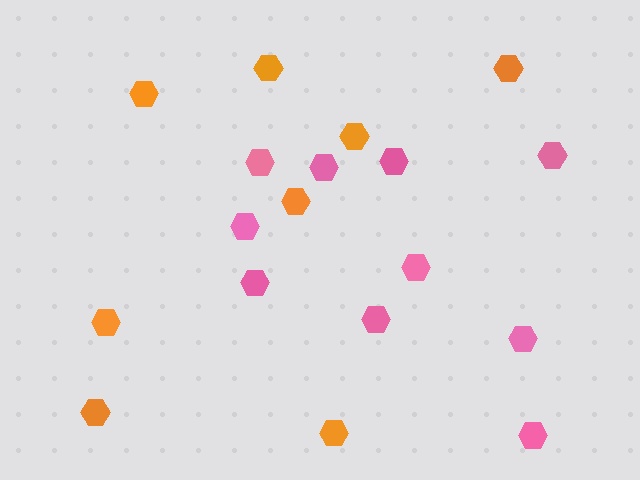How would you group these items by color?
There are 2 groups: one group of pink hexagons (10) and one group of orange hexagons (8).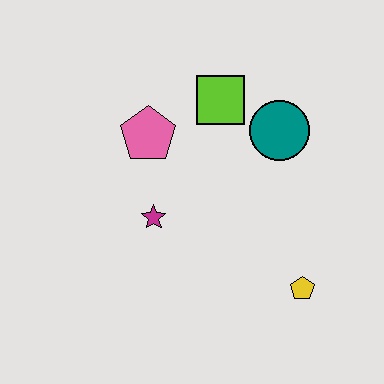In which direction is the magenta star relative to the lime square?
The magenta star is below the lime square.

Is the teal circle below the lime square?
Yes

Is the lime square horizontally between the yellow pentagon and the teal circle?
No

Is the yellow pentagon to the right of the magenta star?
Yes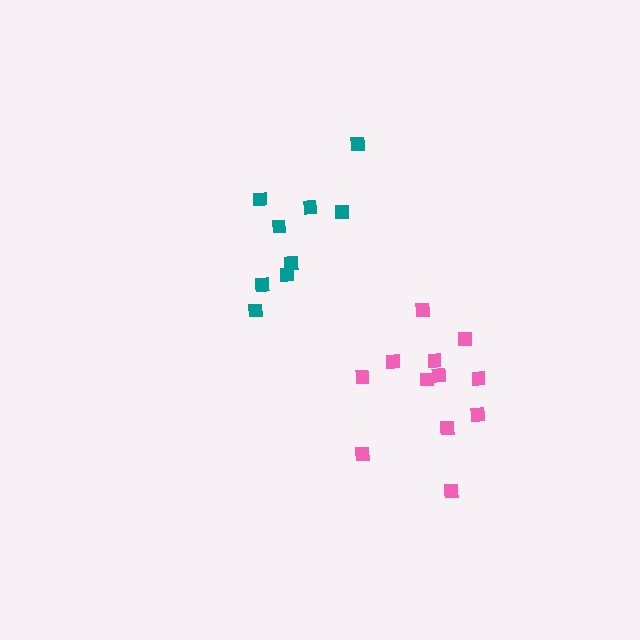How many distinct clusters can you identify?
There are 2 distinct clusters.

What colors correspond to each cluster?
The clusters are colored: teal, pink.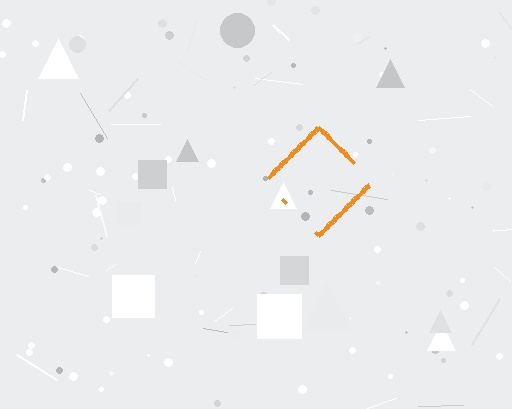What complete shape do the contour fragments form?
The contour fragments form a diamond.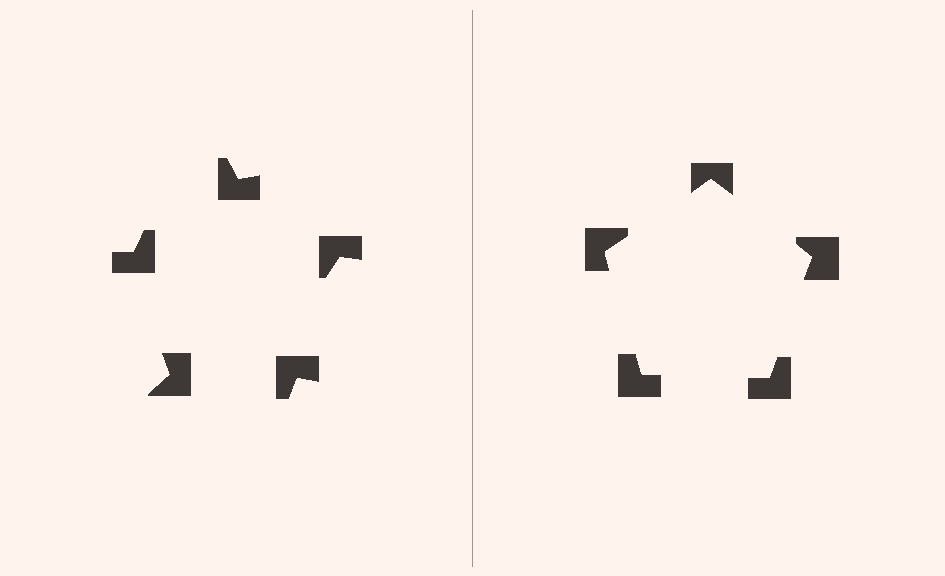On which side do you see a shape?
An illusory pentagon appears on the right side. On the left side the wedge cuts are rotated, so no coherent shape forms.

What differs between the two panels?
The notched squares are positioned identically on both sides; only the wedge orientations differ. On the right they align to a pentagon; on the left they are misaligned.